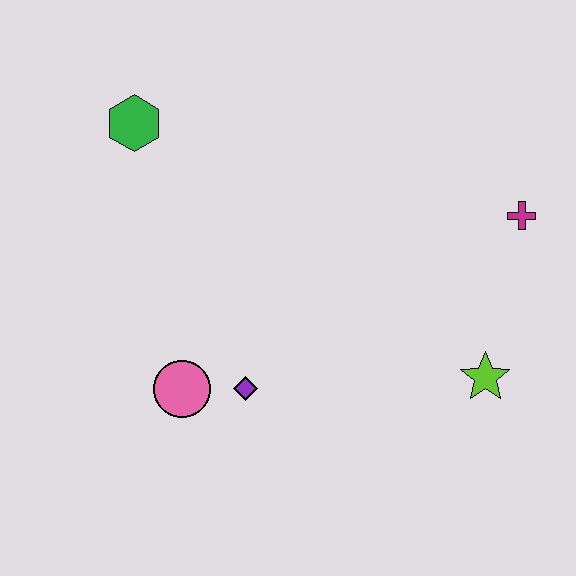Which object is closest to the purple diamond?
The pink circle is closest to the purple diamond.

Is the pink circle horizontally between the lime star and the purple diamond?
No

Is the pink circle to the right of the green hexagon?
Yes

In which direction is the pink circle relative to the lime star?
The pink circle is to the left of the lime star.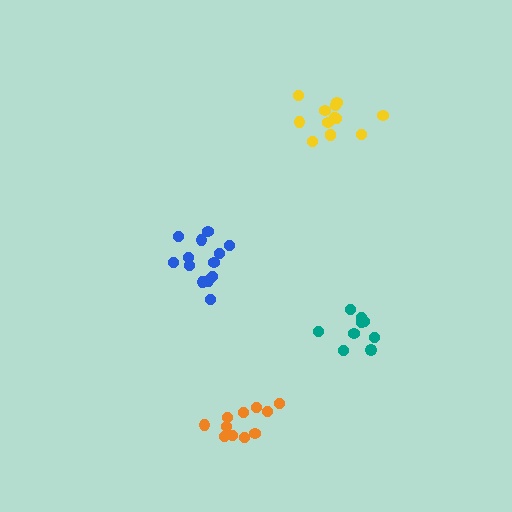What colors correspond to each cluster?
The clusters are colored: blue, orange, yellow, teal.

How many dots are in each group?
Group 1: 13 dots, Group 2: 11 dots, Group 3: 13 dots, Group 4: 9 dots (46 total).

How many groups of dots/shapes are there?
There are 4 groups.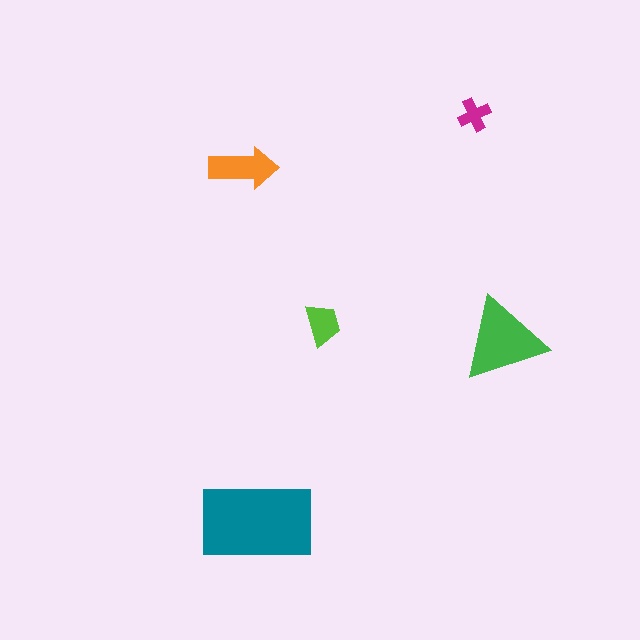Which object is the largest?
The teal rectangle.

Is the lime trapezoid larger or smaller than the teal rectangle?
Smaller.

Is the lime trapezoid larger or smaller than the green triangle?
Smaller.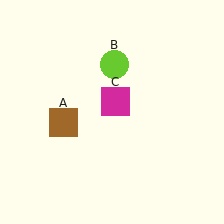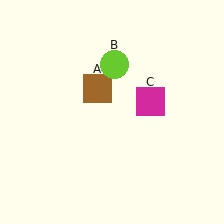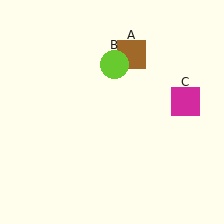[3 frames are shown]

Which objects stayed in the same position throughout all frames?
Lime circle (object B) remained stationary.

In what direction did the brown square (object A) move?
The brown square (object A) moved up and to the right.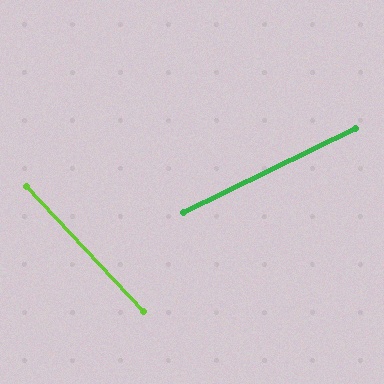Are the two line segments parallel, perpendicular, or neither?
Neither parallel nor perpendicular — they differ by about 73°.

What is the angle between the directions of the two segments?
Approximately 73 degrees.